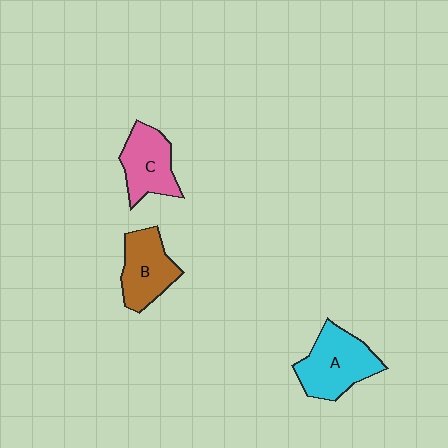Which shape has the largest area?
Shape A (cyan).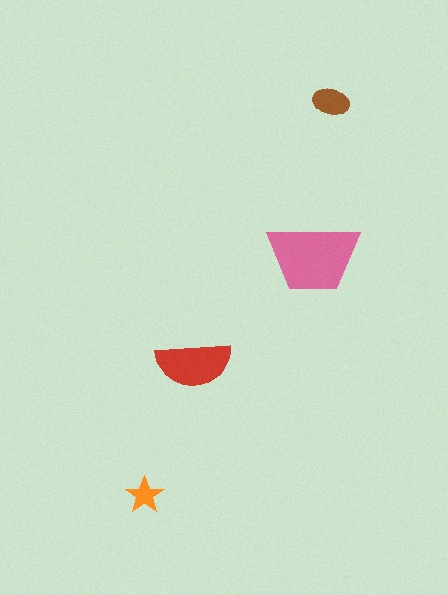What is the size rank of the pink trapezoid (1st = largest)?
1st.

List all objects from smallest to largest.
The orange star, the brown ellipse, the red semicircle, the pink trapezoid.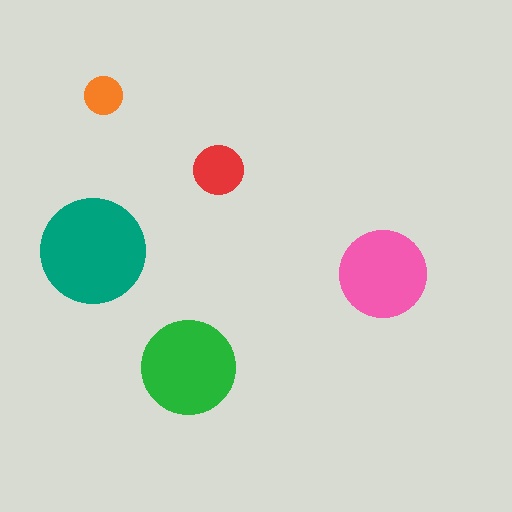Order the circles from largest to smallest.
the teal one, the green one, the pink one, the red one, the orange one.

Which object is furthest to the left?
The teal circle is leftmost.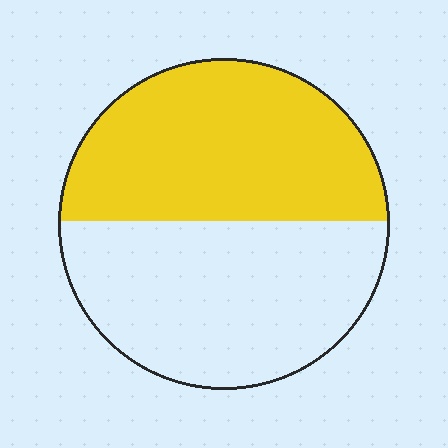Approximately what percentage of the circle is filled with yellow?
Approximately 50%.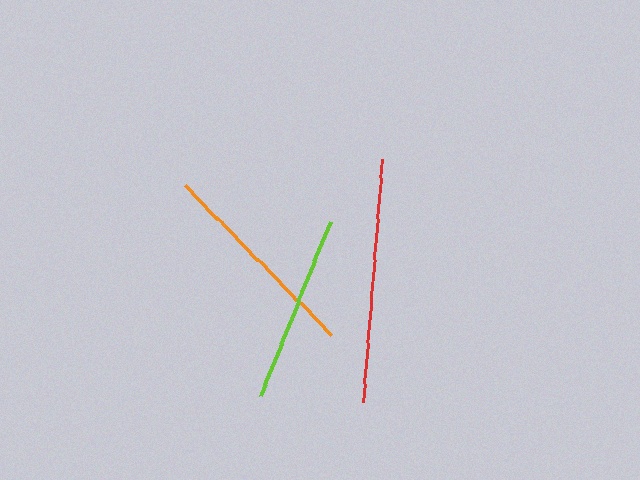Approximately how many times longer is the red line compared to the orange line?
The red line is approximately 1.2 times the length of the orange line.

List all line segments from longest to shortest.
From longest to shortest: red, orange, lime.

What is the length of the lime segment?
The lime segment is approximately 189 pixels long.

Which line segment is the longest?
The red line is the longest at approximately 244 pixels.